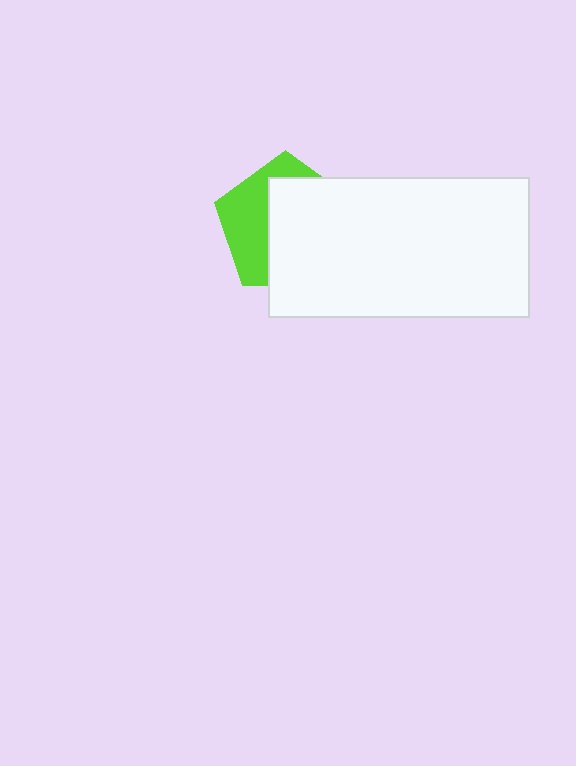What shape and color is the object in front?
The object in front is a white rectangle.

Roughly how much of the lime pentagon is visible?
A small part of it is visible (roughly 39%).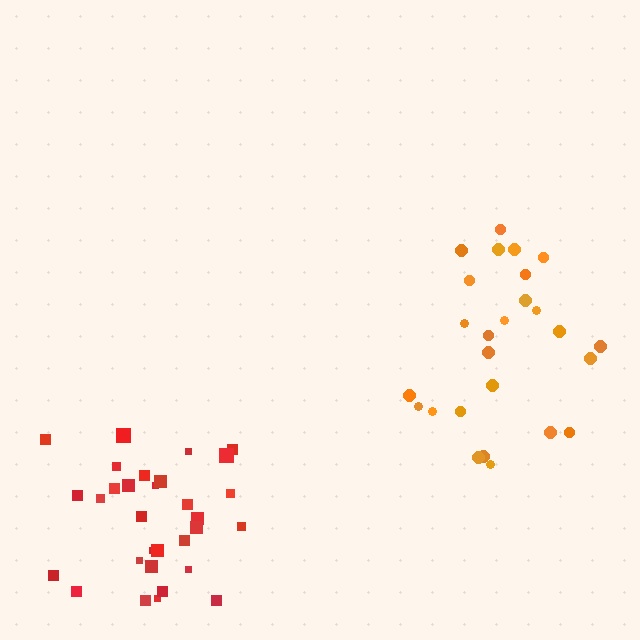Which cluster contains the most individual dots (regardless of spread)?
Red (31).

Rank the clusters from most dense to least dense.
red, orange.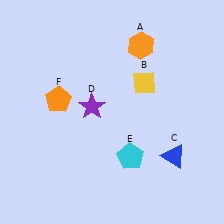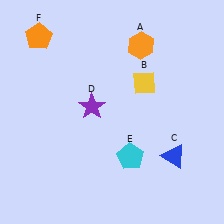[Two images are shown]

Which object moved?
The orange pentagon (F) moved up.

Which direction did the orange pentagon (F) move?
The orange pentagon (F) moved up.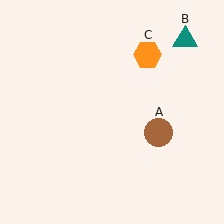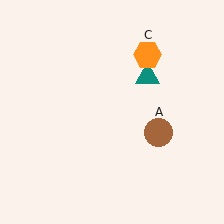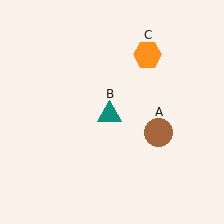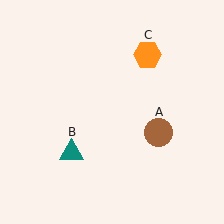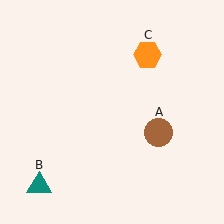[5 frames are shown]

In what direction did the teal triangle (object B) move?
The teal triangle (object B) moved down and to the left.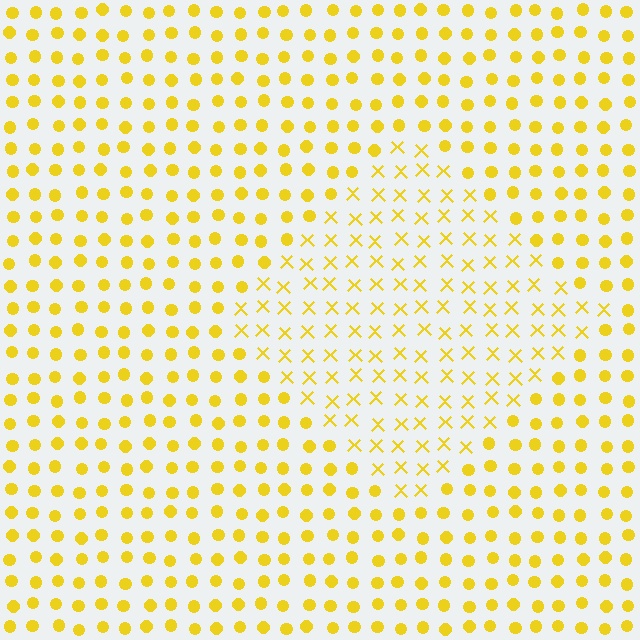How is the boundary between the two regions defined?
The boundary is defined by a change in element shape: X marks inside vs. circles outside. All elements share the same color and spacing.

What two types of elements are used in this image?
The image uses X marks inside the diamond region and circles outside it.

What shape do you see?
I see a diamond.